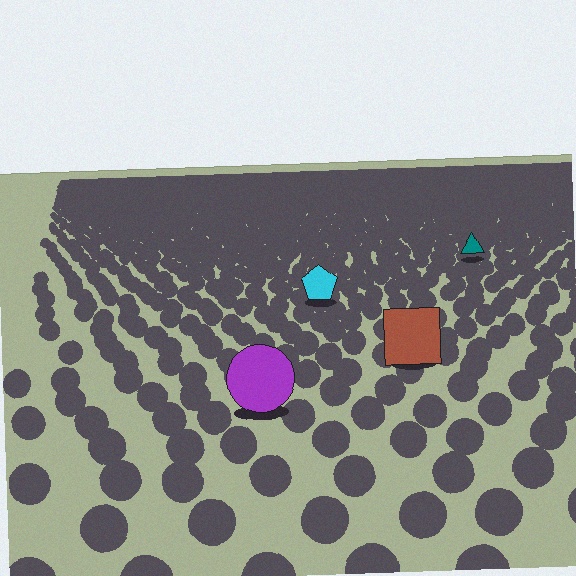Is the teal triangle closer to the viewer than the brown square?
No. The brown square is closer — you can tell from the texture gradient: the ground texture is coarser near it.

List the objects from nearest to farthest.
From nearest to farthest: the purple circle, the brown square, the cyan pentagon, the teal triangle.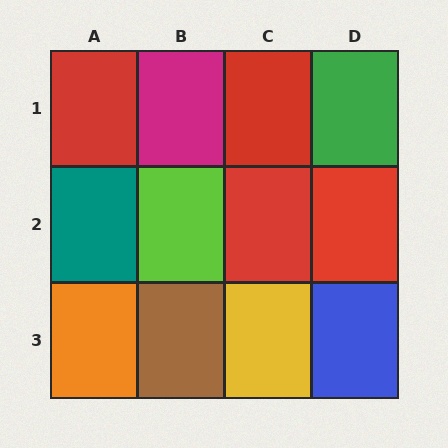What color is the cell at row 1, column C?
Red.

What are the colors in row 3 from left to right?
Orange, brown, yellow, blue.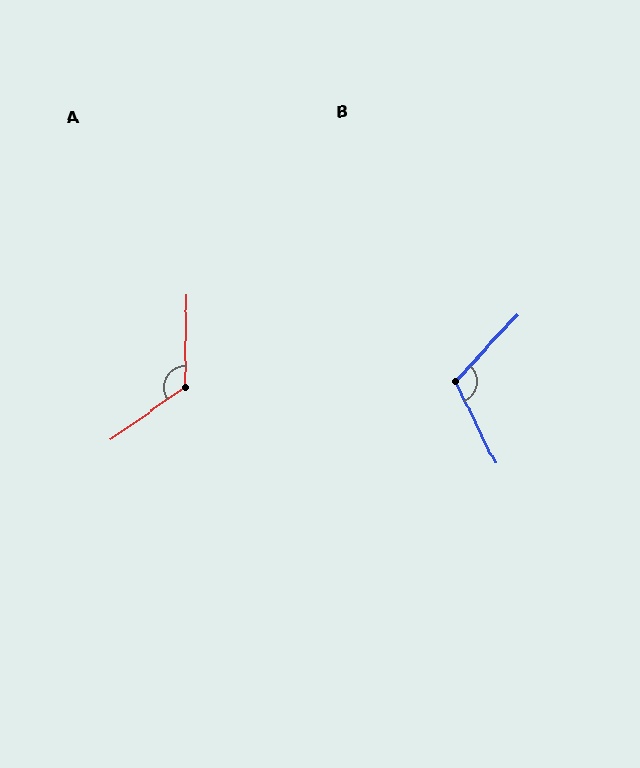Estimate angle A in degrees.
Approximately 126 degrees.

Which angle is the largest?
A, at approximately 126 degrees.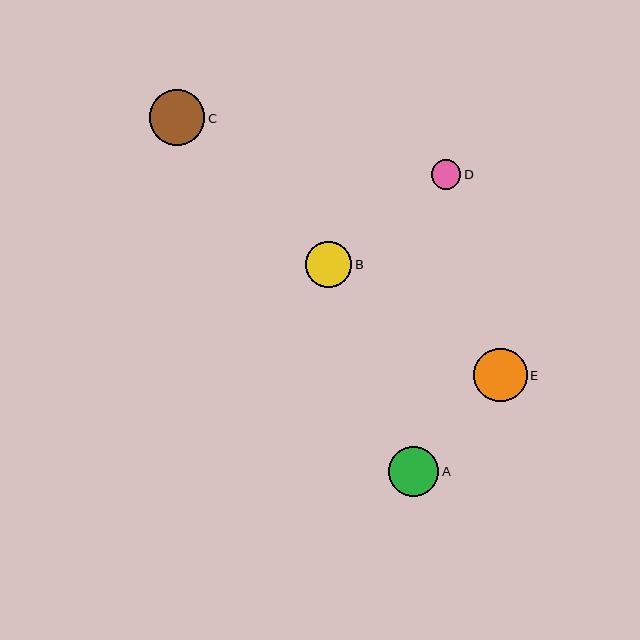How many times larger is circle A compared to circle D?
Circle A is approximately 1.7 times the size of circle D.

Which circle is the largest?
Circle C is the largest with a size of approximately 55 pixels.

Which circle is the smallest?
Circle D is the smallest with a size of approximately 29 pixels.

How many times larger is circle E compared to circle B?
Circle E is approximately 1.2 times the size of circle B.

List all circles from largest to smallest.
From largest to smallest: C, E, A, B, D.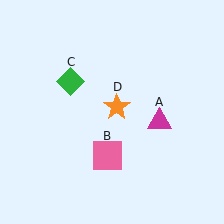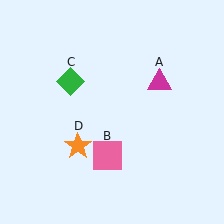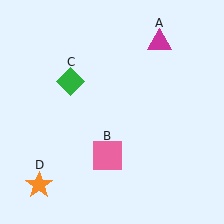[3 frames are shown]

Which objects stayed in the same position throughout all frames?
Pink square (object B) and green diamond (object C) remained stationary.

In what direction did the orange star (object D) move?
The orange star (object D) moved down and to the left.